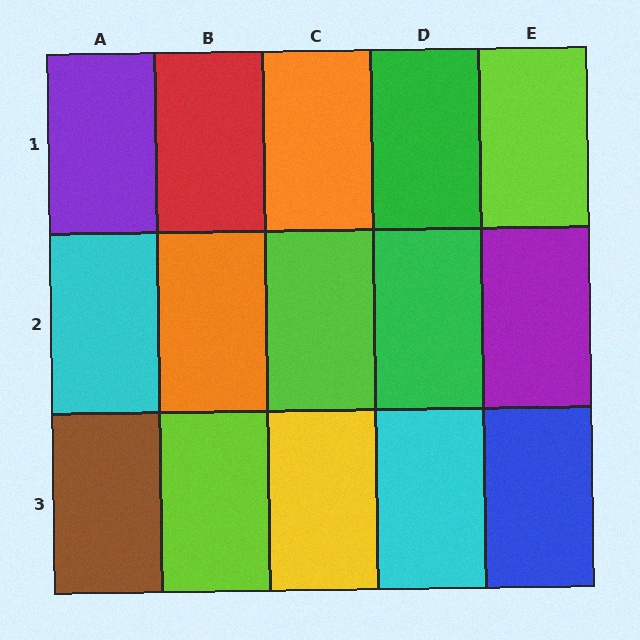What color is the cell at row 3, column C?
Yellow.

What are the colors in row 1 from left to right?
Purple, red, orange, green, lime.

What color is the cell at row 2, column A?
Cyan.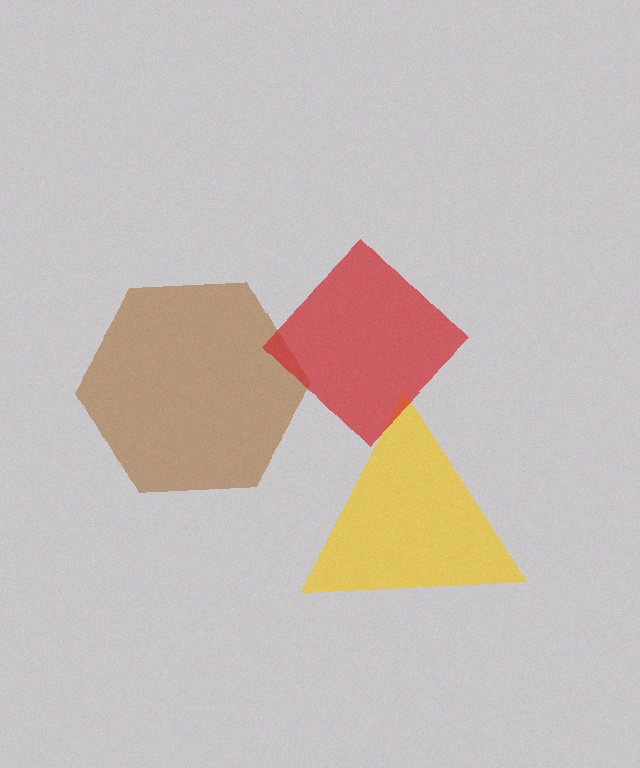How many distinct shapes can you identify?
There are 3 distinct shapes: a yellow triangle, a brown hexagon, a red diamond.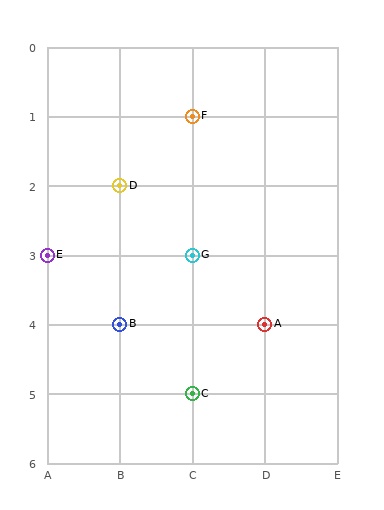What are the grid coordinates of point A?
Point A is at grid coordinates (D, 4).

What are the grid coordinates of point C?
Point C is at grid coordinates (C, 5).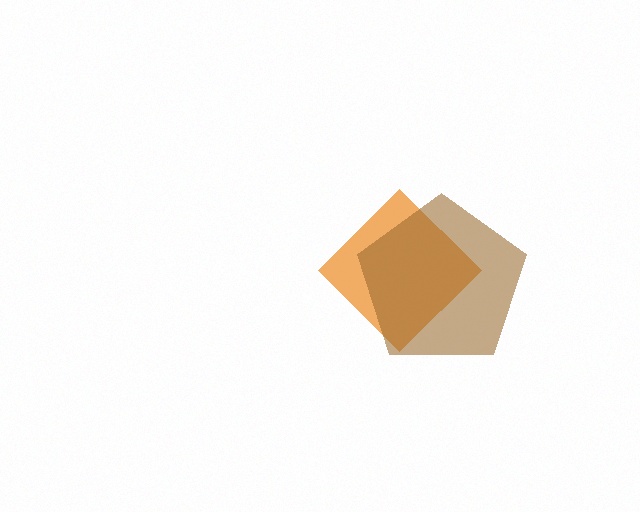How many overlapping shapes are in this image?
There are 2 overlapping shapes in the image.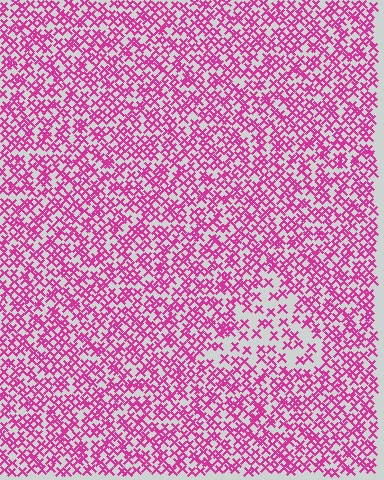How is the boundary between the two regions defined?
The boundary is defined by a change in element density (approximately 2.0x ratio). All elements are the same color, size, and shape.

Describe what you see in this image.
The image contains small magenta elements arranged at two different densities. A triangle-shaped region is visible where the elements are less densely packed than the surrounding area.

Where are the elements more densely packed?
The elements are more densely packed outside the triangle boundary.